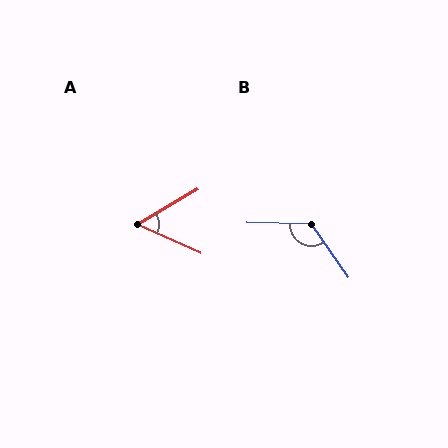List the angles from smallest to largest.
A (55°), B (126°).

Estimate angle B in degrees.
Approximately 126 degrees.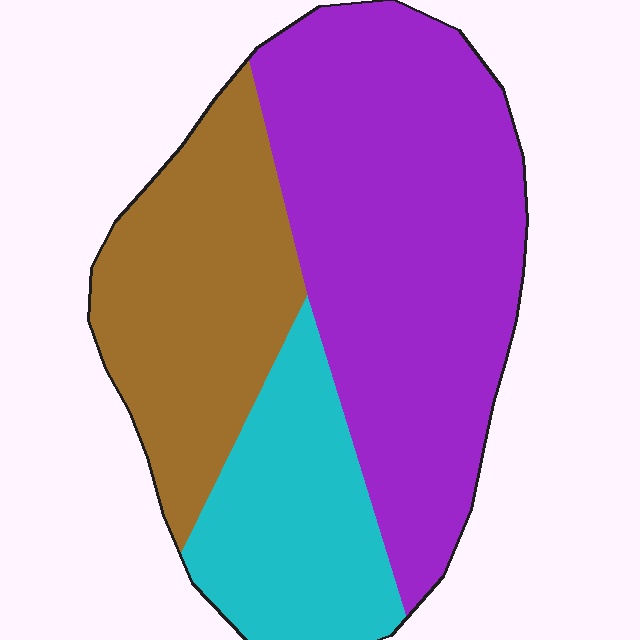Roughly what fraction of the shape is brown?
Brown takes up between a quarter and a half of the shape.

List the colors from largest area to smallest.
From largest to smallest: purple, brown, cyan.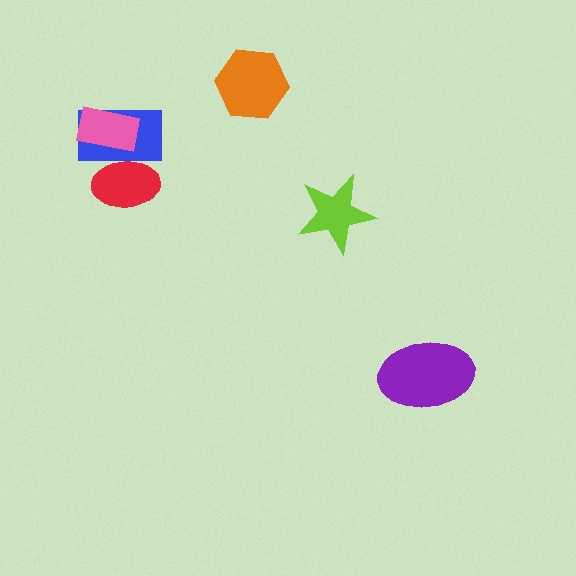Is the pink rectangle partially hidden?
No, no other shape covers it.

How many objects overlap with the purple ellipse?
0 objects overlap with the purple ellipse.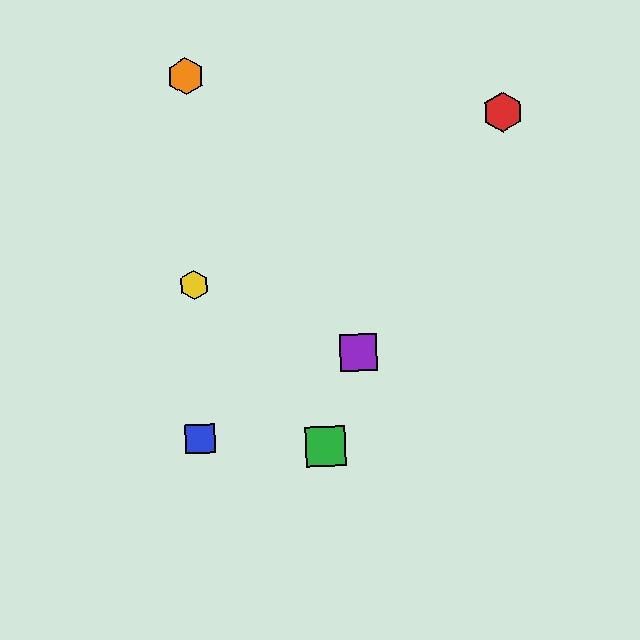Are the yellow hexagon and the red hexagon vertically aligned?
No, the yellow hexagon is at x≈194 and the red hexagon is at x≈503.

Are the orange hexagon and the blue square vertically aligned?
Yes, both are at x≈186.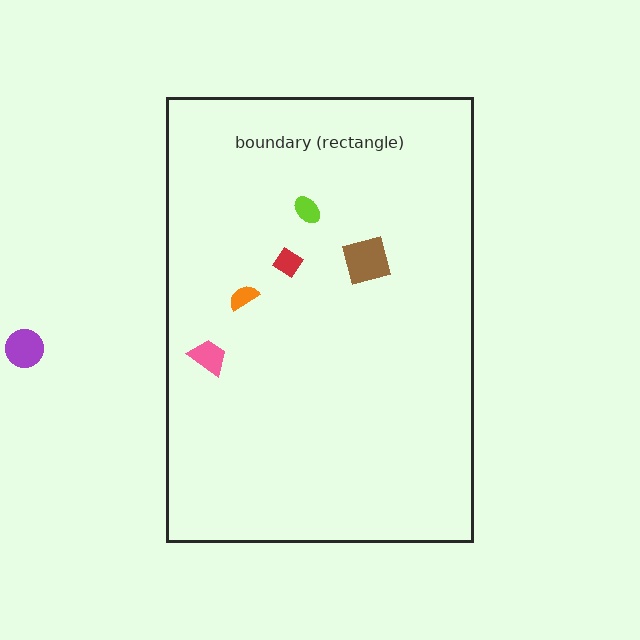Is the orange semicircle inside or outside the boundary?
Inside.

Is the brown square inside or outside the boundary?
Inside.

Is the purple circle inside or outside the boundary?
Outside.